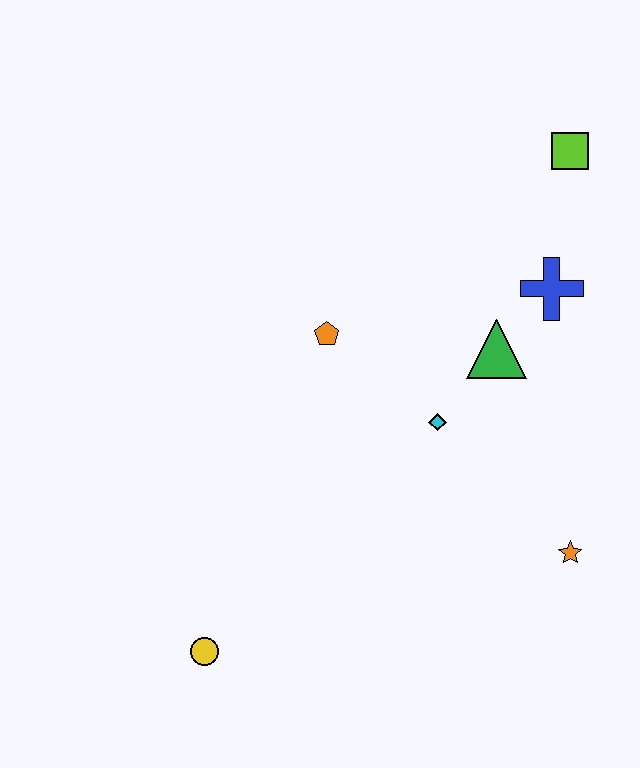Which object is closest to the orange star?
The cyan diamond is closest to the orange star.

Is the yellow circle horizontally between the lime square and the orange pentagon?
No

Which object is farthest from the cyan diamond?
The yellow circle is farthest from the cyan diamond.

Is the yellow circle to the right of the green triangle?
No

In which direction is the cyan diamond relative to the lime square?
The cyan diamond is below the lime square.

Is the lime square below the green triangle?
No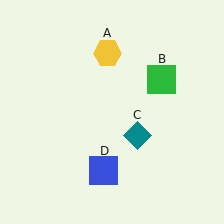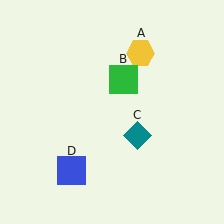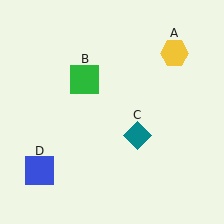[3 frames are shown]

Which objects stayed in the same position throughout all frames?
Teal diamond (object C) remained stationary.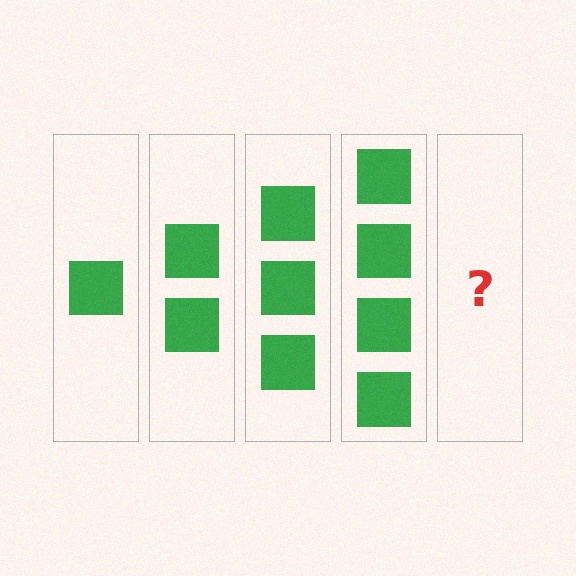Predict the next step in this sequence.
The next step is 5 squares.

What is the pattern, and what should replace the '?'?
The pattern is that each step adds one more square. The '?' should be 5 squares.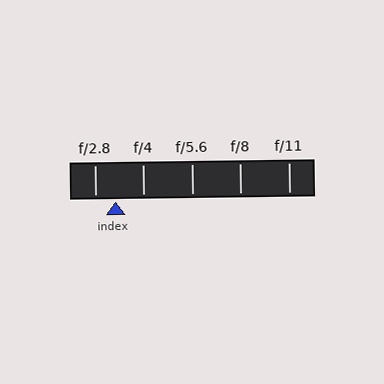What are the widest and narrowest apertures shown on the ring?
The widest aperture shown is f/2.8 and the narrowest is f/11.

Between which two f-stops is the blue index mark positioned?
The index mark is between f/2.8 and f/4.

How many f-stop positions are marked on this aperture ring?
There are 5 f-stop positions marked.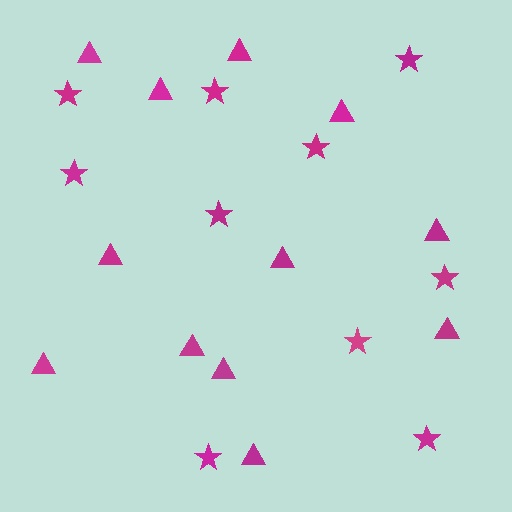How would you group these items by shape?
There are 2 groups: one group of stars (10) and one group of triangles (12).